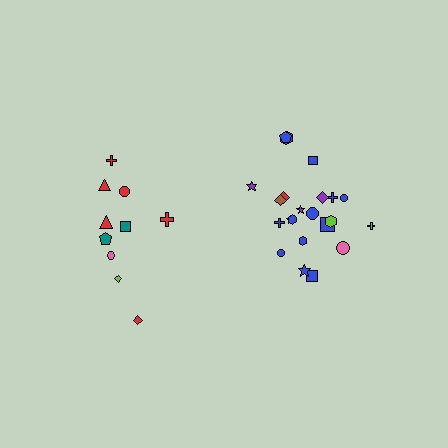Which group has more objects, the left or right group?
The right group.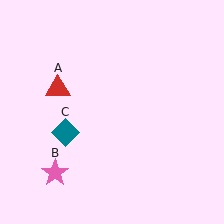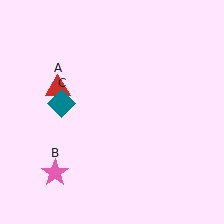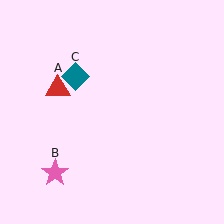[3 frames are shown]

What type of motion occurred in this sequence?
The teal diamond (object C) rotated clockwise around the center of the scene.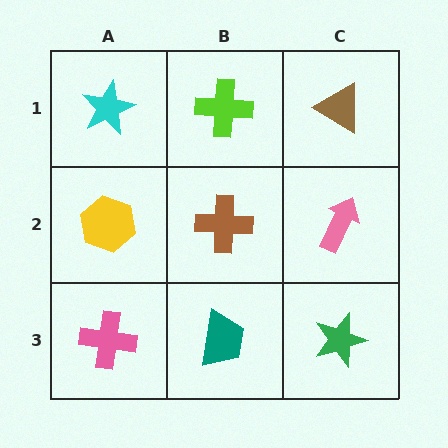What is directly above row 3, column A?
A yellow hexagon.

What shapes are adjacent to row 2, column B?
A lime cross (row 1, column B), a teal trapezoid (row 3, column B), a yellow hexagon (row 2, column A), a pink arrow (row 2, column C).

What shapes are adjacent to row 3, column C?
A pink arrow (row 2, column C), a teal trapezoid (row 3, column B).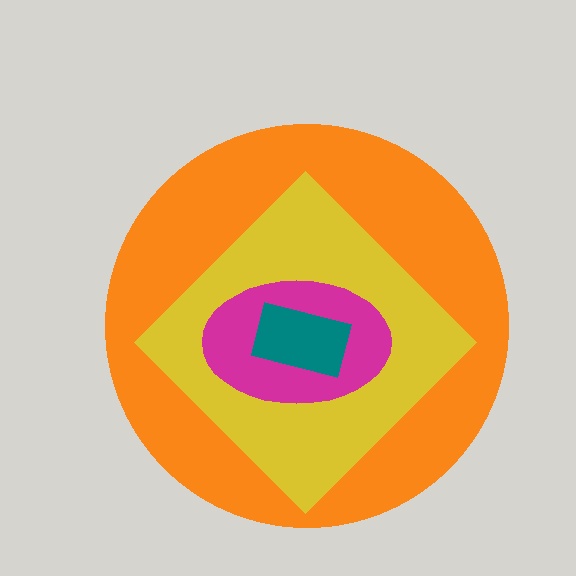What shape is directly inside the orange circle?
The yellow diamond.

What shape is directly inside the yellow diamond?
The magenta ellipse.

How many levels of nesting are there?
4.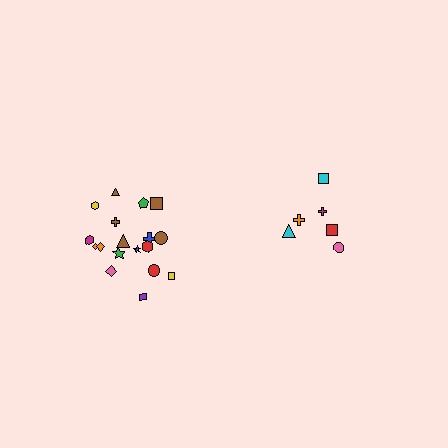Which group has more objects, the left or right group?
The left group.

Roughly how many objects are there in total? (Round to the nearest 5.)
Roughly 25 objects in total.